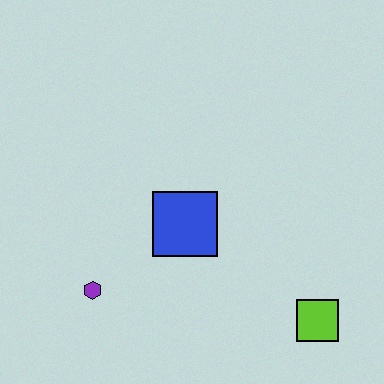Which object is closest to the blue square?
The purple hexagon is closest to the blue square.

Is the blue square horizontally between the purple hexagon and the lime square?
Yes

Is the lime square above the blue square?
No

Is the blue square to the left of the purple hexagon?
No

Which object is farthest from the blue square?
The lime square is farthest from the blue square.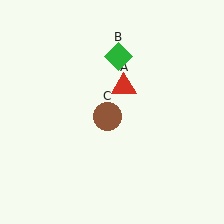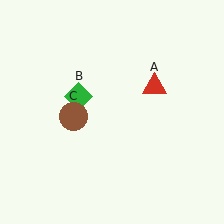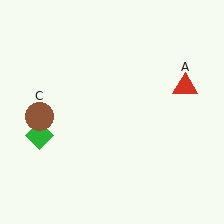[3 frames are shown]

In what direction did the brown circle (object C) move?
The brown circle (object C) moved left.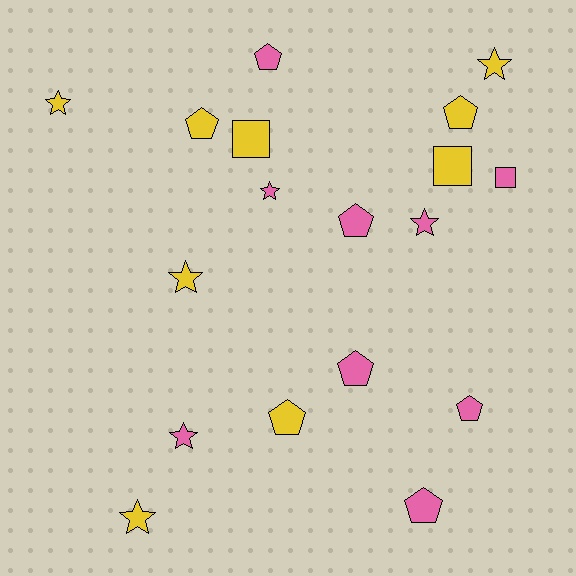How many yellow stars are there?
There are 4 yellow stars.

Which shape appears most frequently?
Pentagon, with 8 objects.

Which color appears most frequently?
Pink, with 9 objects.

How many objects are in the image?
There are 18 objects.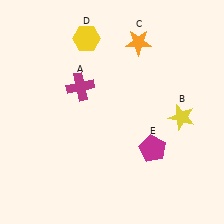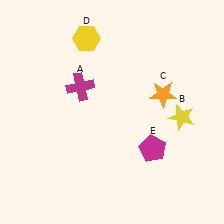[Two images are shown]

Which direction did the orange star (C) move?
The orange star (C) moved down.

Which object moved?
The orange star (C) moved down.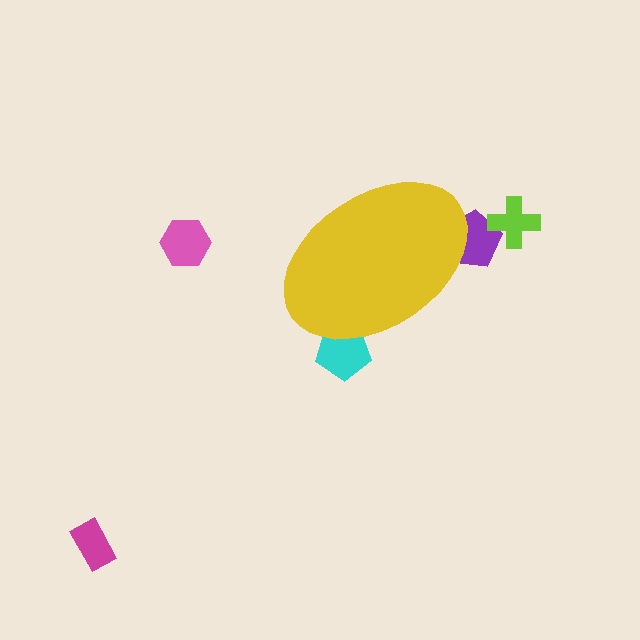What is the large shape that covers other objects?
A yellow ellipse.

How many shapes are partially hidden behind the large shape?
2 shapes are partially hidden.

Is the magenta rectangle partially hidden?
No, the magenta rectangle is fully visible.